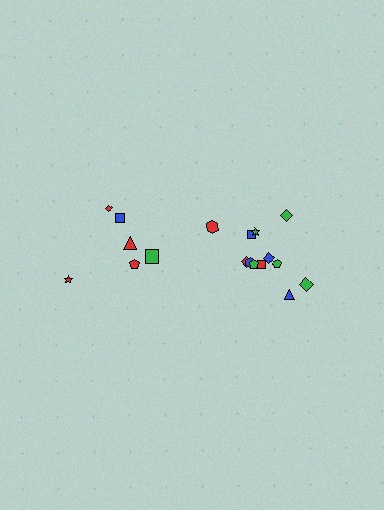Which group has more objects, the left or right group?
The right group.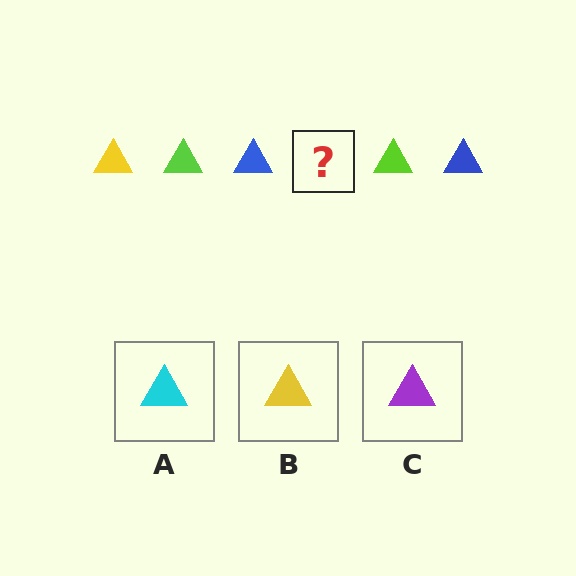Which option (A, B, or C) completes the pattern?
B.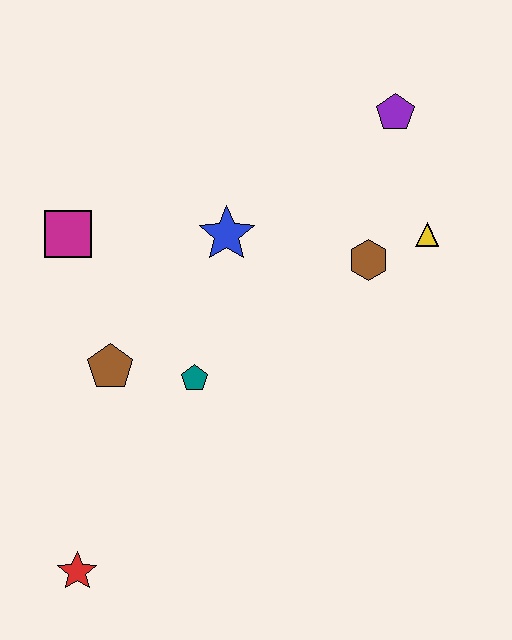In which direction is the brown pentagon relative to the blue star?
The brown pentagon is below the blue star.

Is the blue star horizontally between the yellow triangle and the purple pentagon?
No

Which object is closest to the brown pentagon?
The teal pentagon is closest to the brown pentagon.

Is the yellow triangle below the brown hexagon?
No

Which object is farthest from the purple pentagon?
The red star is farthest from the purple pentagon.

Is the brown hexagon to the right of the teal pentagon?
Yes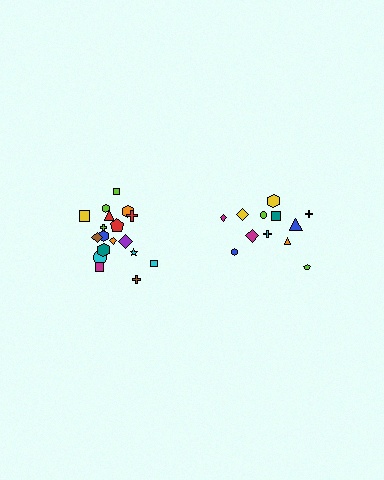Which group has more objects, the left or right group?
The left group.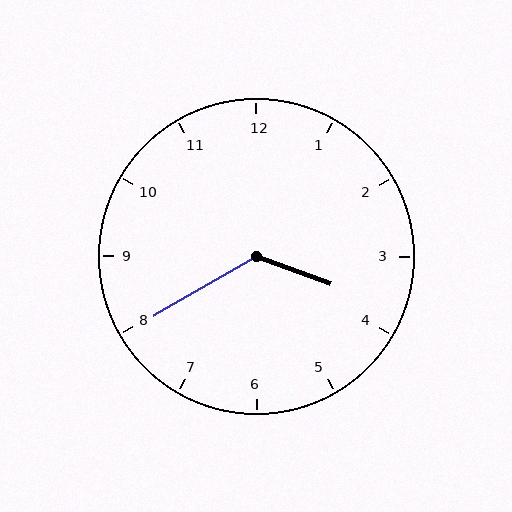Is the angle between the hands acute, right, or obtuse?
It is obtuse.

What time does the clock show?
3:40.